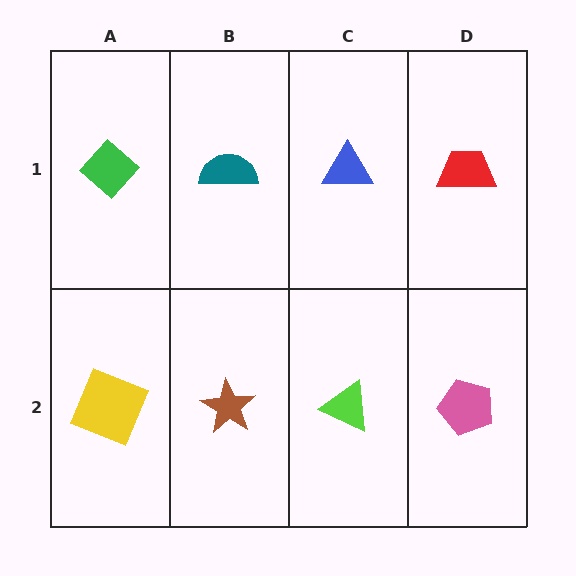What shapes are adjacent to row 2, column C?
A blue triangle (row 1, column C), a brown star (row 2, column B), a pink pentagon (row 2, column D).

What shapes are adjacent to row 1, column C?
A lime triangle (row 2, column C), a teal semicircle (row 1, column B), a red trapezoid (row 1, column D).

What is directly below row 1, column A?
A yellow square.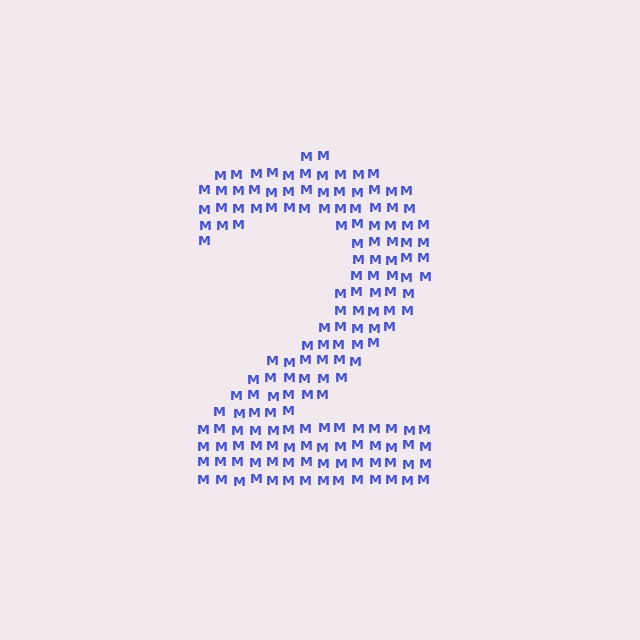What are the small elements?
The small elements are letter M's.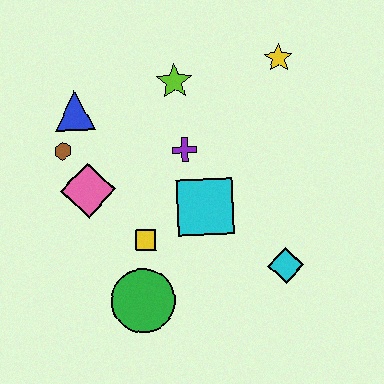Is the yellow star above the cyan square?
Yes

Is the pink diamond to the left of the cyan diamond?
Yes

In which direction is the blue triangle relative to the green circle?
The blue triangle is above the green circle.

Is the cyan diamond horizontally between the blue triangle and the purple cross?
No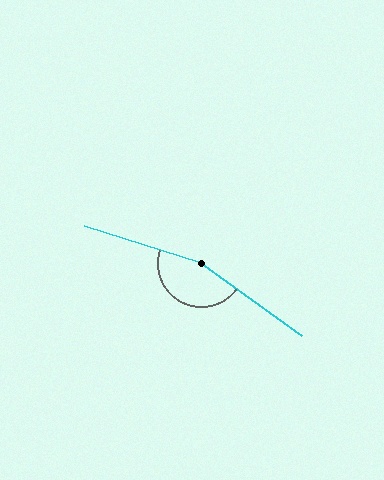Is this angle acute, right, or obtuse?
It is obtuse.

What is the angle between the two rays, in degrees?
Approximately 161 degrees.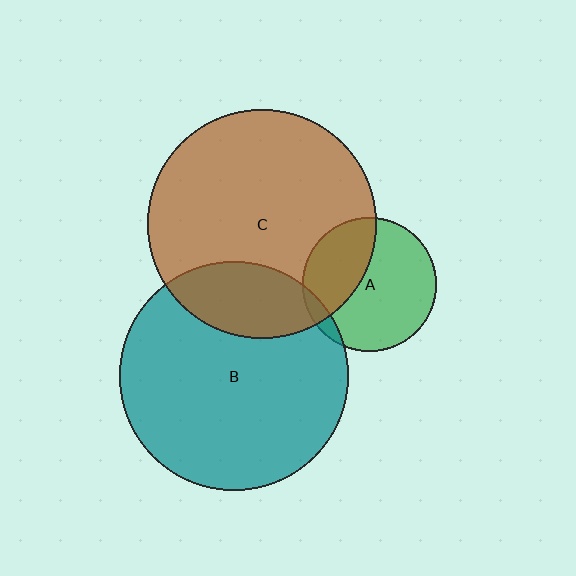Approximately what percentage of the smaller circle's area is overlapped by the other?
Approximately 35%.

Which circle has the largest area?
Circle B (teal).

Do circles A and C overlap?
Yes.